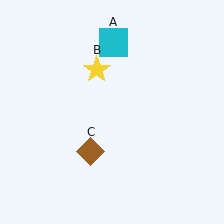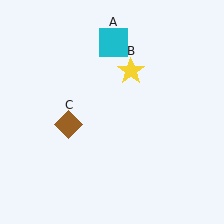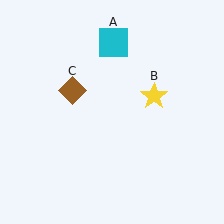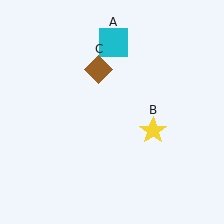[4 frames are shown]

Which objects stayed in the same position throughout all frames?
Cyan square (object A) remained stationary.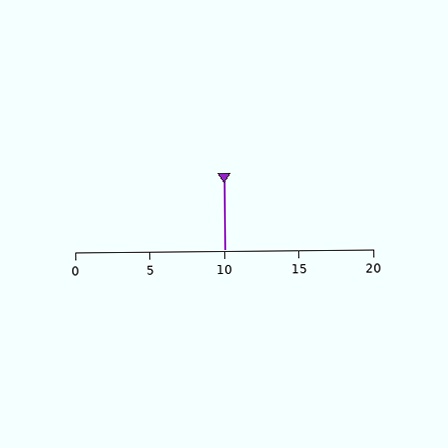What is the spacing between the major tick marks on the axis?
The major ticks are spaced 5 apart.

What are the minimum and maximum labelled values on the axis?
The axis runs from 0 to 20.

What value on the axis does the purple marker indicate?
The marker indicates approximately 10.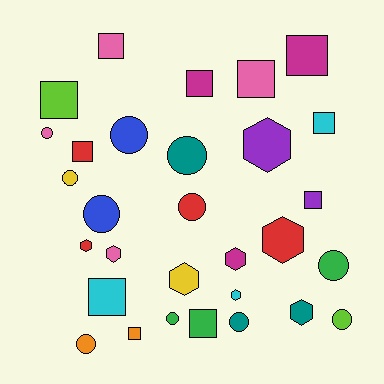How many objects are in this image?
There are 30 objects.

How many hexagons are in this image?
There are 8 hexagons.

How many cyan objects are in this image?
There are 3 cyan objects.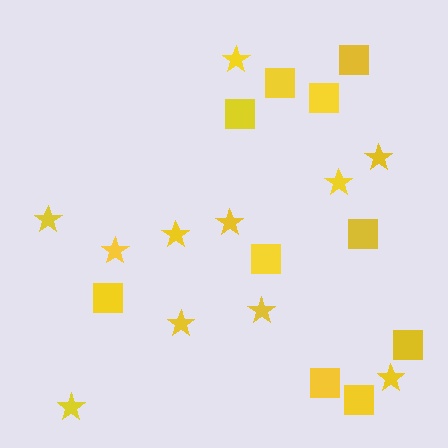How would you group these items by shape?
There are 2 groups: one group of squares (10) and one group of stars (11).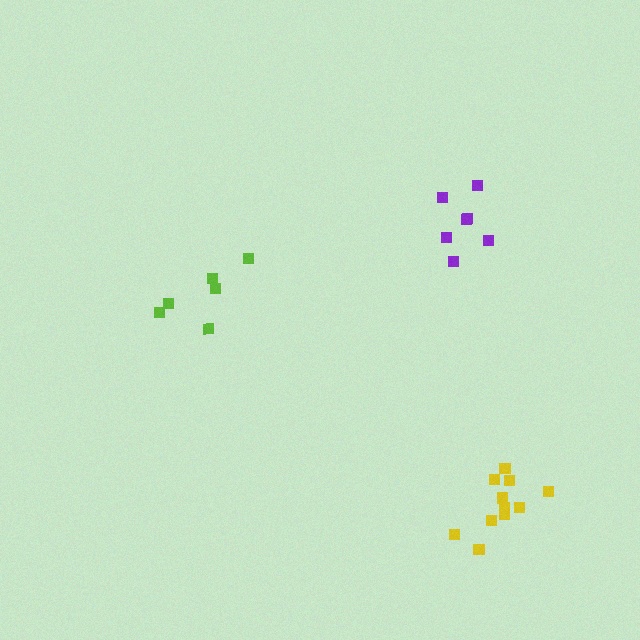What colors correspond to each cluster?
The clusters are colored: purple, lime, yellow.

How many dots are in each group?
Group 1: 7 dots, Group 2: 6 dots, Group 3: 11 dots (24 total).